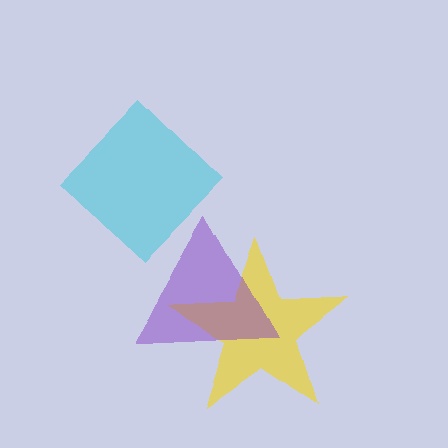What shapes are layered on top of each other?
The layered shapes are: a yellow star, a purple triangle, a cyan diamond.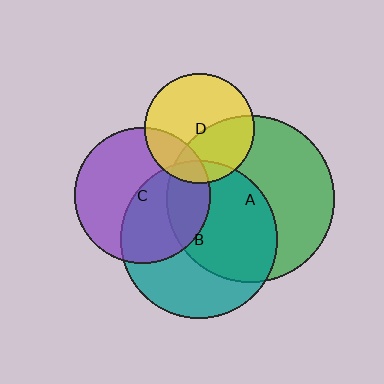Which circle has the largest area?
Circle A (green).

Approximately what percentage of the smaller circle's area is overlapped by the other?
Approximately 55%.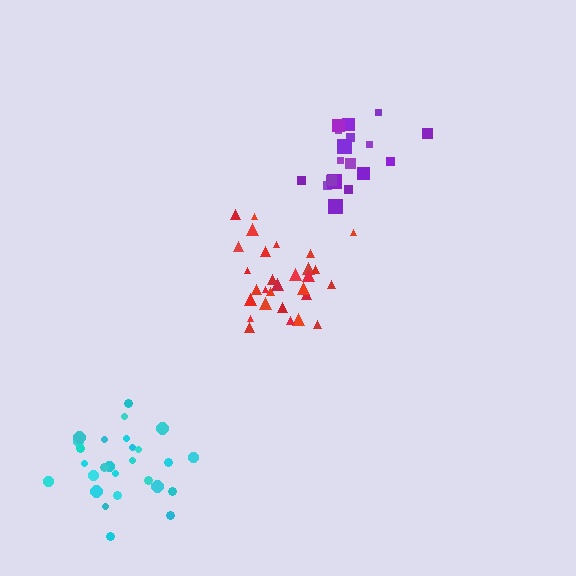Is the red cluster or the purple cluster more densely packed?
Red.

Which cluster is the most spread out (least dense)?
Purple.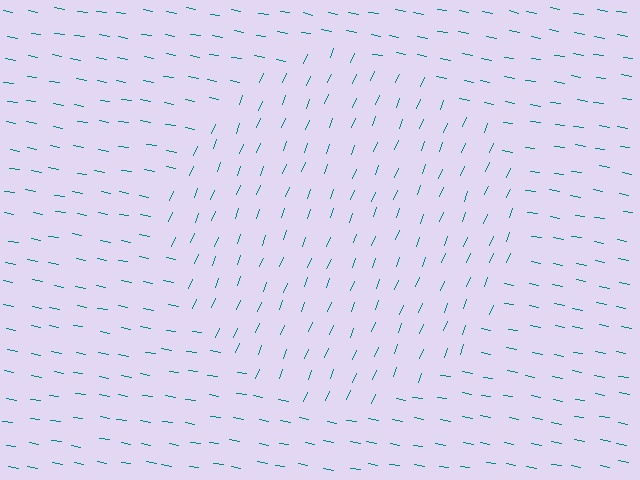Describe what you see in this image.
The image is filled with small teal line segments. A circle region in the image has lines oriented differently from the surrounding lines, creating a visible texture boundary.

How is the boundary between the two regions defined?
The boundary is defined purely by a change in line orientation (approximately 78 degrees difference). All lines are the same color and thickness.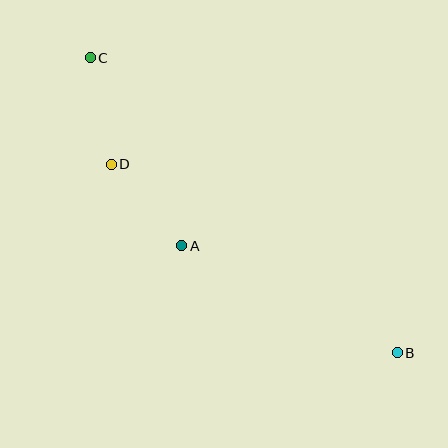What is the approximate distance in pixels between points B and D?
The distance between B and D is approximately 343 pixels.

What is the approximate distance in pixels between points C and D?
The distance between C and D is approximately 108 pixels.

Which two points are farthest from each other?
Points B and C are farthest from each other.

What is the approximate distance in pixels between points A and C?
The distance between A and C is approximately 209 pixels.